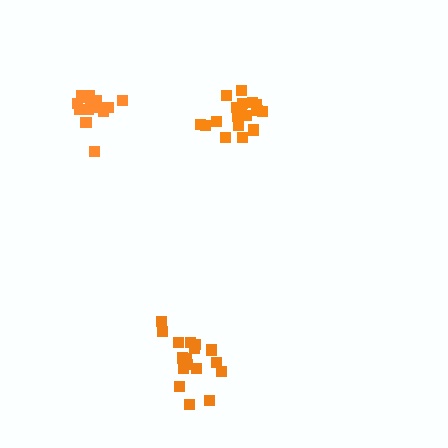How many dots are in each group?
Group 1: 17 dots, Group 2: 18 dots, Group 3: 18 dots (53 total).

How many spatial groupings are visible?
There are 3 spatial groupings.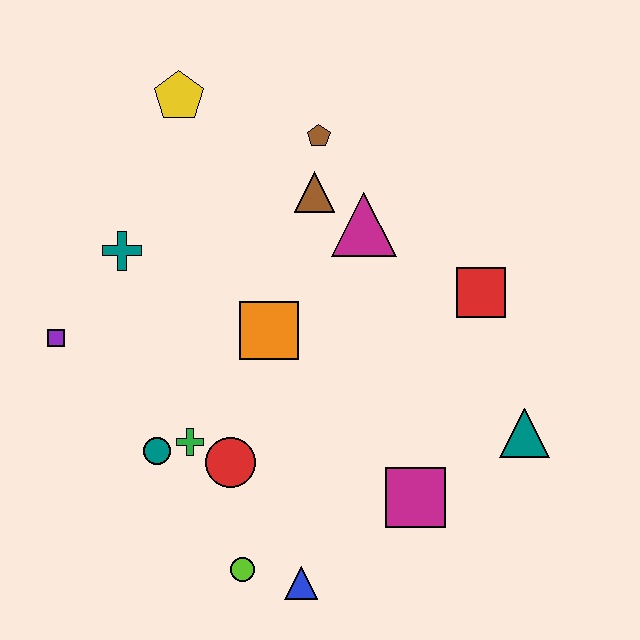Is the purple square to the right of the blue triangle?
No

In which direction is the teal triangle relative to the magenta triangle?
The teal triangle is below the magenta triangle.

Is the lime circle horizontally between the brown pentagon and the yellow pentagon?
Yes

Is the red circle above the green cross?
No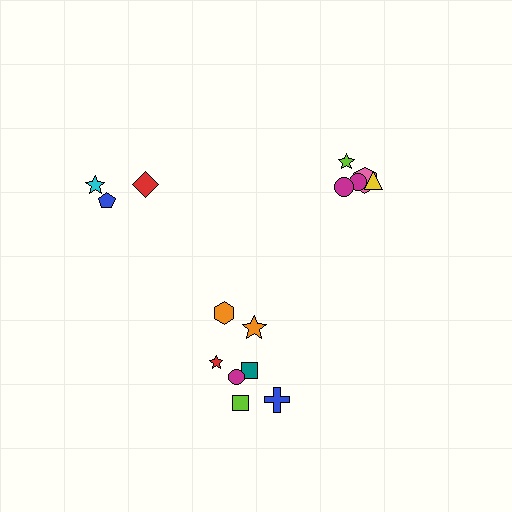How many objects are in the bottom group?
There are 7 objects.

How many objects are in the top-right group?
There are 5 objects.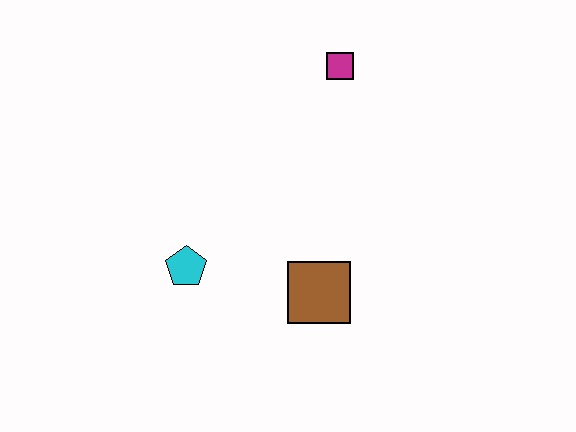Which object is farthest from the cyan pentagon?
The magenta square is farthest from the cyan pentagon.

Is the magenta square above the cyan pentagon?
Yes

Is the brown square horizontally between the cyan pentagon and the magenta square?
Yes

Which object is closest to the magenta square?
The brown square is closest to the magenta square.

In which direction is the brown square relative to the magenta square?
The brown square is below the magenta square.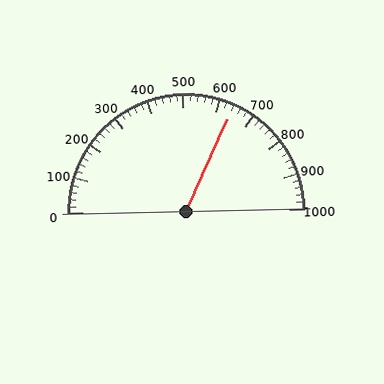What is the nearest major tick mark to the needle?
The nearest major tick mark is 600.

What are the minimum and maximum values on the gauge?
The gauge ranges from 0 to 1000.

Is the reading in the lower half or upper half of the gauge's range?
The reading is in the upper half of the range (0 to 1000).